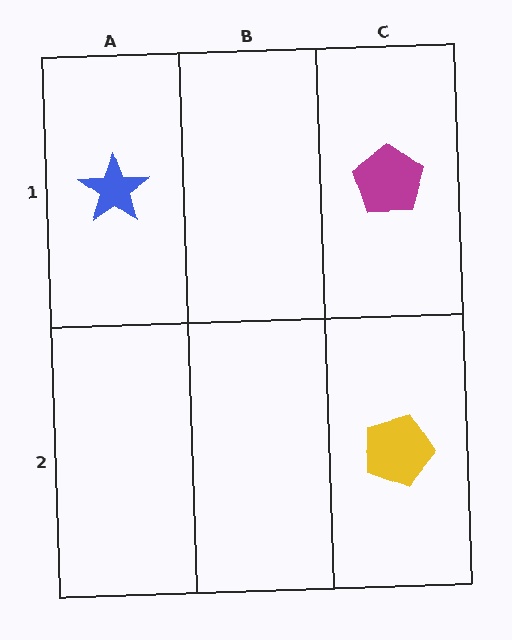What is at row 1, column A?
A blue star.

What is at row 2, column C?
A yellow pentagon.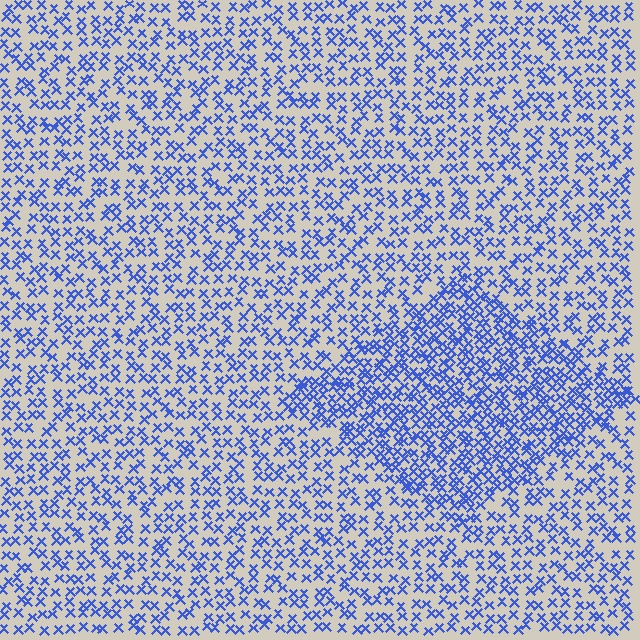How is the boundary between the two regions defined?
The boundary is defined by a change in element density (approximately 1.9x ratio). All elements are the same color, size, and shape.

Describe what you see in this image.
The image contains small blue elements arranged at two different densities. A diamond-shaped region is visible where the elements are more densely packed than the surrounding area.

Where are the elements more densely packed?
The elements are more densely packed inside the diamond boundary.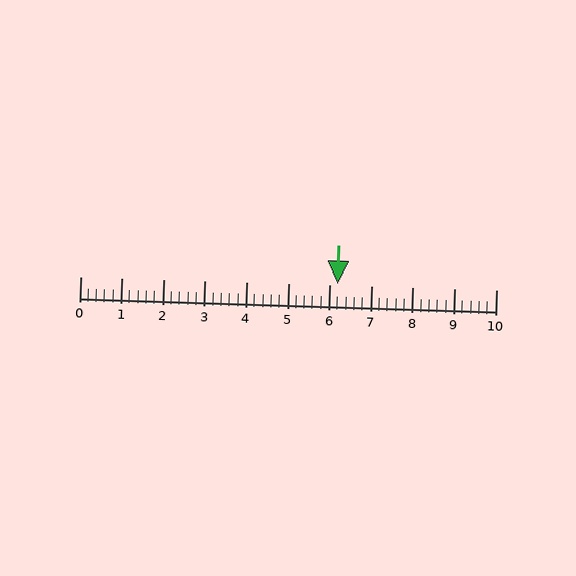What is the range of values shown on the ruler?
The ruler shows values from 0 to 10.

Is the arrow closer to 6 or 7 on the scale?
The arrow is closer to 6.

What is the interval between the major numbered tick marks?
The major tick marks are spaced 1 units apart.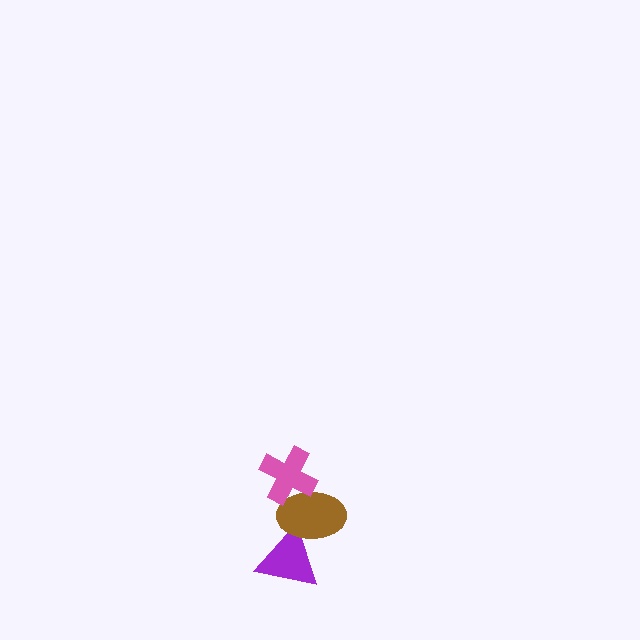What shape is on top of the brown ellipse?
The pink cross is on top of the brown ellipse.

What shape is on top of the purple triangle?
The brown ellipse is on top of the purple triangle.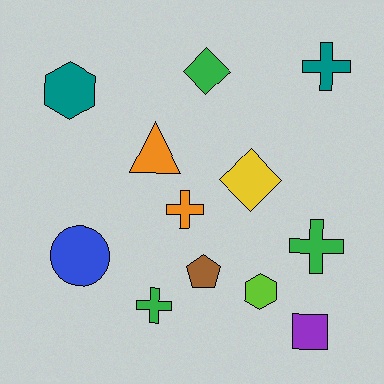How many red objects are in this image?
There are no red objects.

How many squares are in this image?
There is 1 square.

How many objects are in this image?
There are 12 objects.